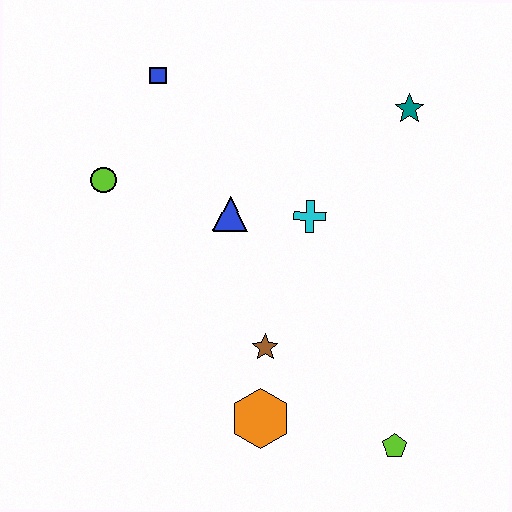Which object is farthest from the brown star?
The blue square is farthest from the brown star.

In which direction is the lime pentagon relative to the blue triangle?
The lime pentagon is below the blue triangle.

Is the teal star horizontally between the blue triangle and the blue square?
No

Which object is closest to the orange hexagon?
The brown star is closest to the orange hexagon.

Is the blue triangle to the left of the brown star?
Yes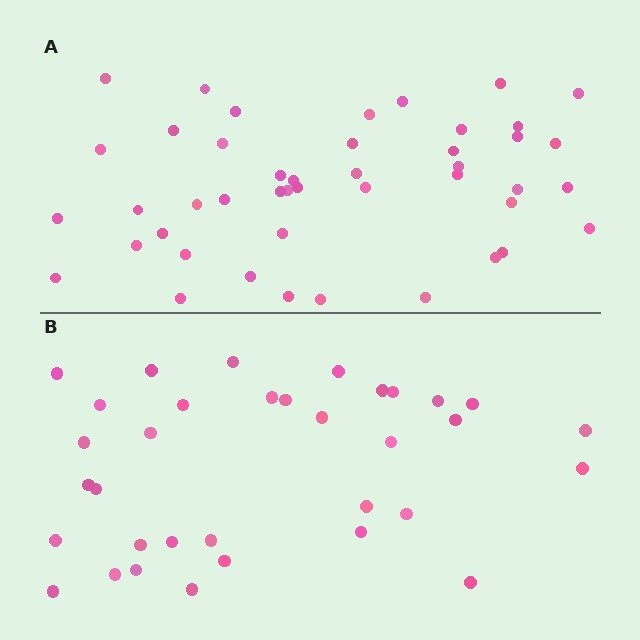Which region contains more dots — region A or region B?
Region A (the top region) has more dots.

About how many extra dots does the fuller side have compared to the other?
Region A has roughly 12 or so more dots than region B.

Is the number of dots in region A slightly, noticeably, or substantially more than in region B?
Region A has noticeably more, but not dramatically so. The ratio is roughly 1.3 to 1.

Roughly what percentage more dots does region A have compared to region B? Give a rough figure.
About 30% more.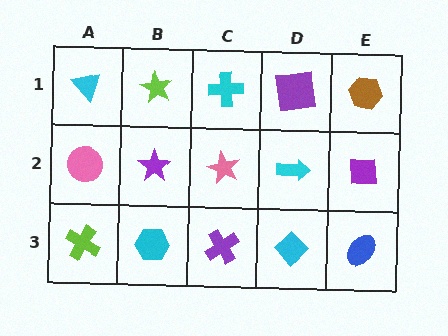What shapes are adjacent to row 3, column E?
A purple square (row 2, column E), a cyan diamond (row 3, column D).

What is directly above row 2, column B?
A lime star.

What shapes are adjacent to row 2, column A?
A cyan triangle (row 1, column A), a lime cross (row 3, column A), a purple star (row 2, column B).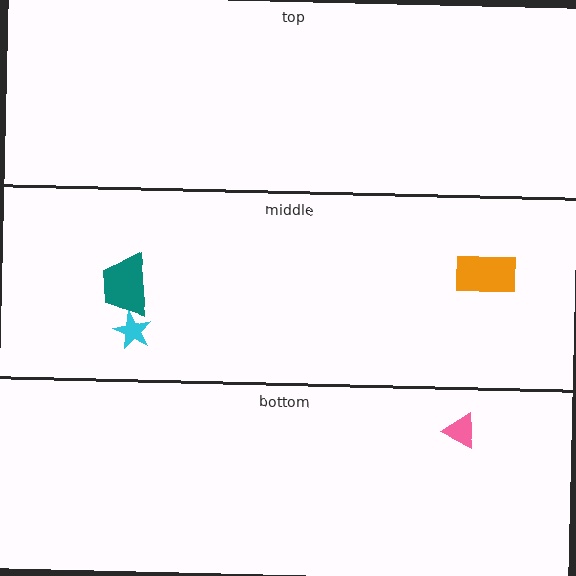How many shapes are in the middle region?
3.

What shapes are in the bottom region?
The pink triangle.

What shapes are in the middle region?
The orange rectangle, the cyan star, the teal trapezoid.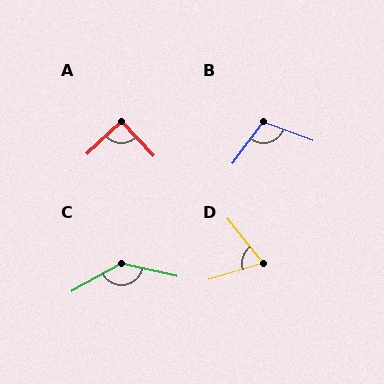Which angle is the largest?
C, at approximately 139 degrees.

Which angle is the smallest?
D, at approximately 68 degrees.